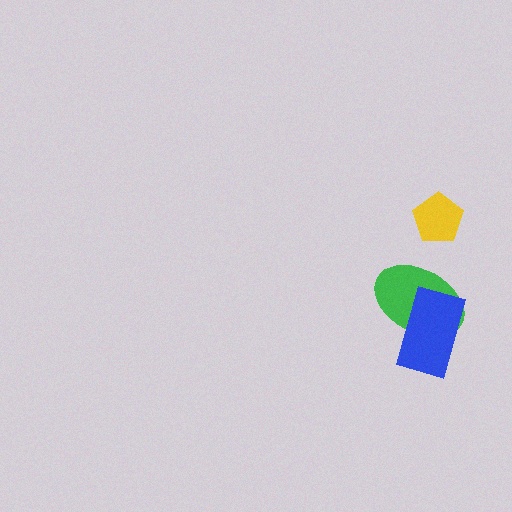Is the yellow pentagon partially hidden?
No, no other shape covers it.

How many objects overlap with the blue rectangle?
1 object overlaps with the blue rectangle.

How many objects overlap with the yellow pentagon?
0 objects overlap with the yellow pentagon.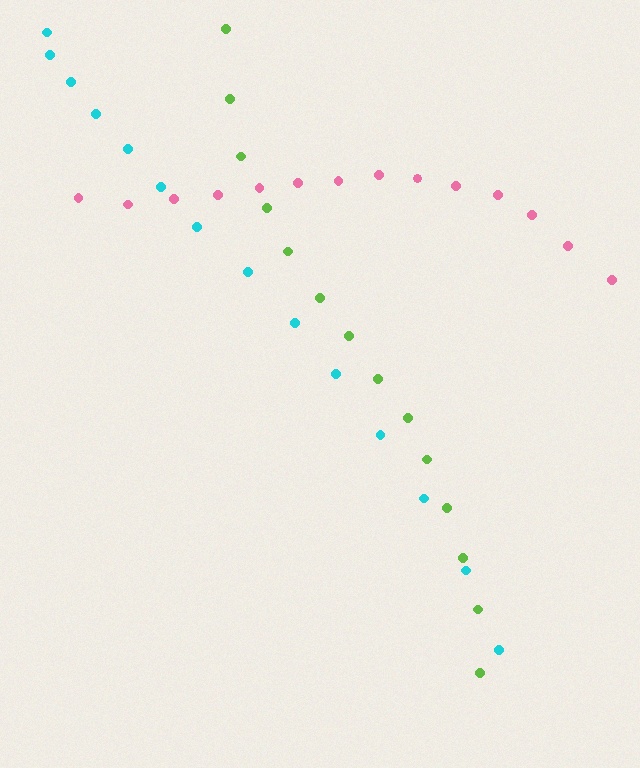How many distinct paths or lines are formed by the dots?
There are 3 distinct paths.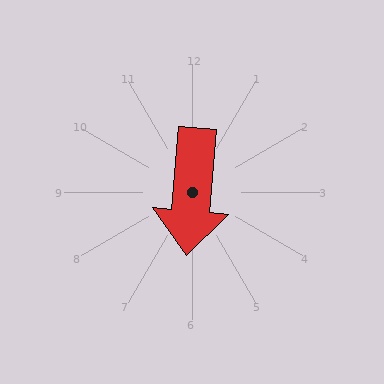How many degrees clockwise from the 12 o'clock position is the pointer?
Approximately 185 degrees.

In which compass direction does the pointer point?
South.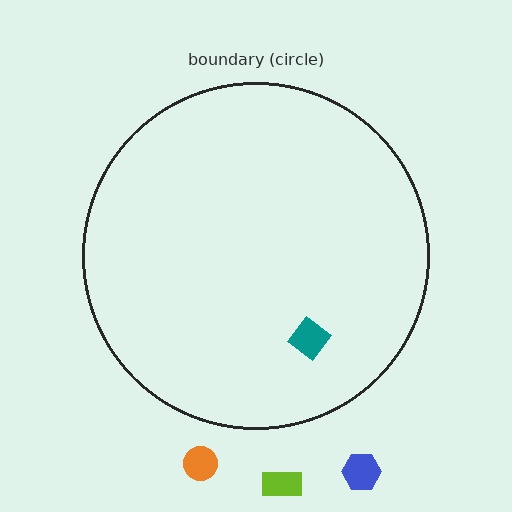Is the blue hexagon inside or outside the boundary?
Outside.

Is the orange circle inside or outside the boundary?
Outside.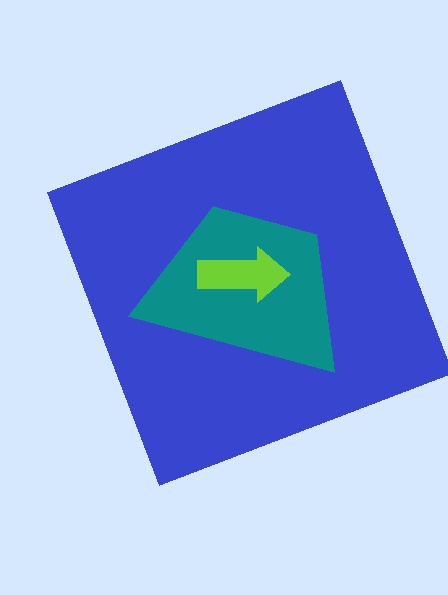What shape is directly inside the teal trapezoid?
The lime arrow.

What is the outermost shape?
The blue square.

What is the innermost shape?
The lime arrow.